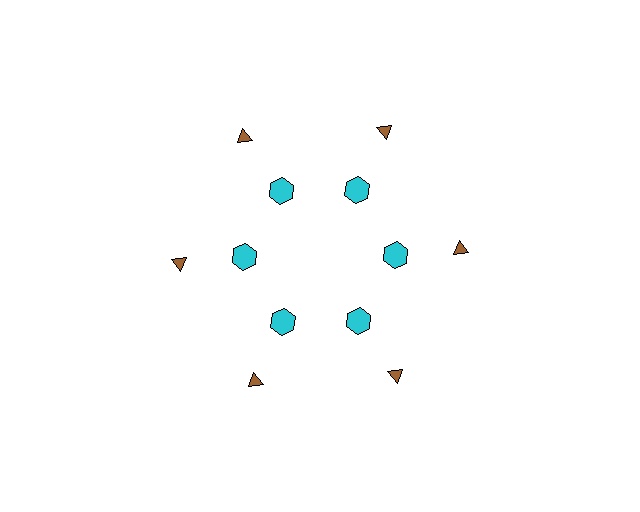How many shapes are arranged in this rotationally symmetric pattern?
There are 12 shapes, arranged in 6 groups of 2.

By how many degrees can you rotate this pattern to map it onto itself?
The pattern maps onto itself every 60 degrees of rotation.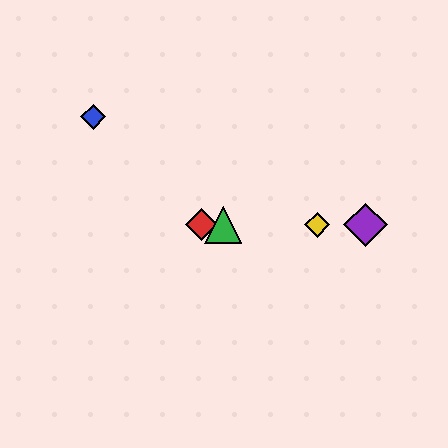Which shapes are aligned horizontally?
The red diamond, the green triangle, the yellow diamond, the purple diamond are aligned horizontally.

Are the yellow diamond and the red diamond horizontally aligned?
Yes, both are at y≈225.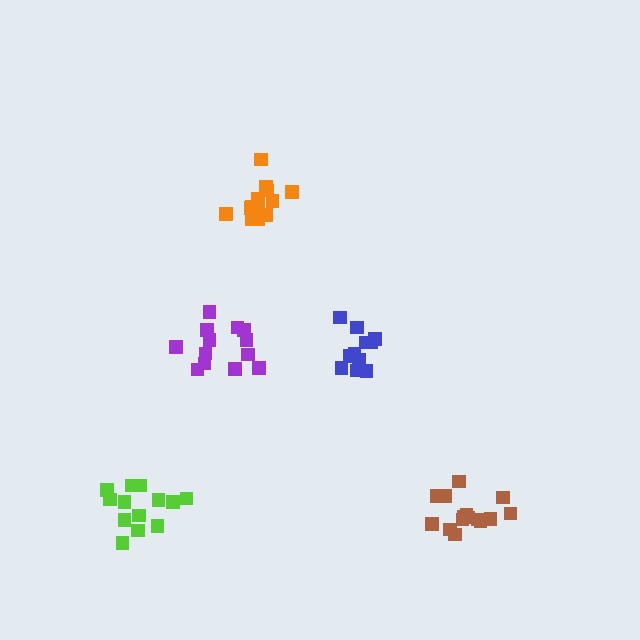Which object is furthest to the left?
The lime cluster is leftmost.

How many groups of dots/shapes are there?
There are 5 groups.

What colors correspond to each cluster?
The clusters are colored: purple, orange, blue, brown, lime.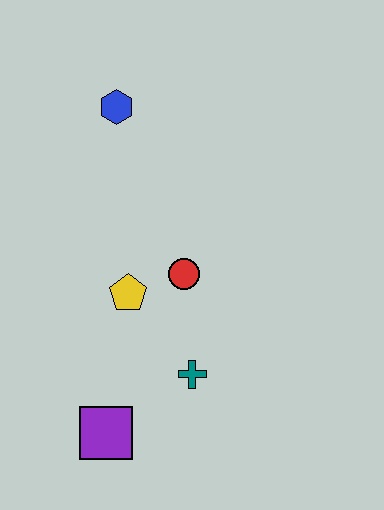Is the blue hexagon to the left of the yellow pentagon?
Yes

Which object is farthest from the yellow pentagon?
The blue hexagon is farthest from the yellow pentagon.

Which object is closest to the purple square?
The teal cross is closest to the purple square.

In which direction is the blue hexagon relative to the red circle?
The blue hexagon is above the red circle.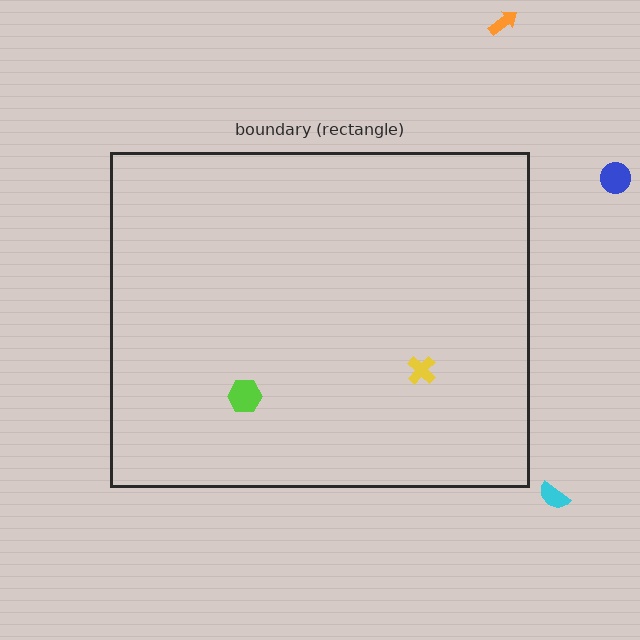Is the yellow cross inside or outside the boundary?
Inside.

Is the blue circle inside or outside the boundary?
Outside.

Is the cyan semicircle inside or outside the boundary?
Outside.